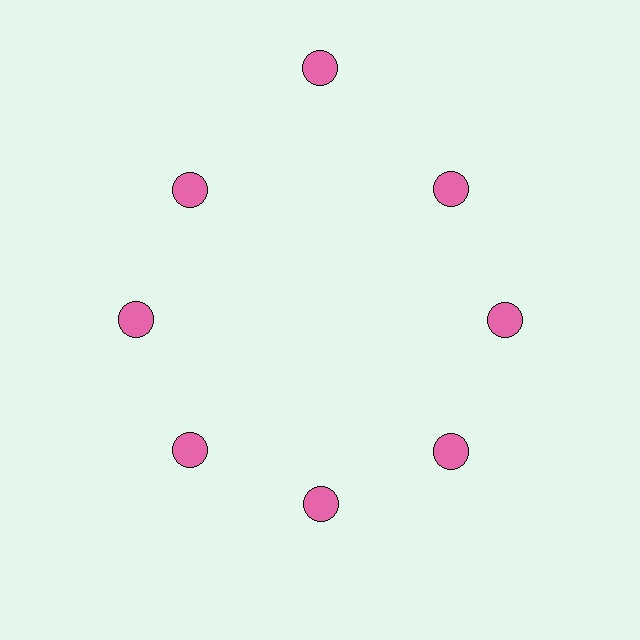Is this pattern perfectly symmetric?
No. The 8 pink circles are arranged in a ring, but one element near the 12 o'clock position is pushed outward from the center, breaking the 8-fold rotational symmetry.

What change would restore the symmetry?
The symmetry would be restored by moving it inward, back onto the ring so that all 8 circles sit at equal angles and equal distance from the center.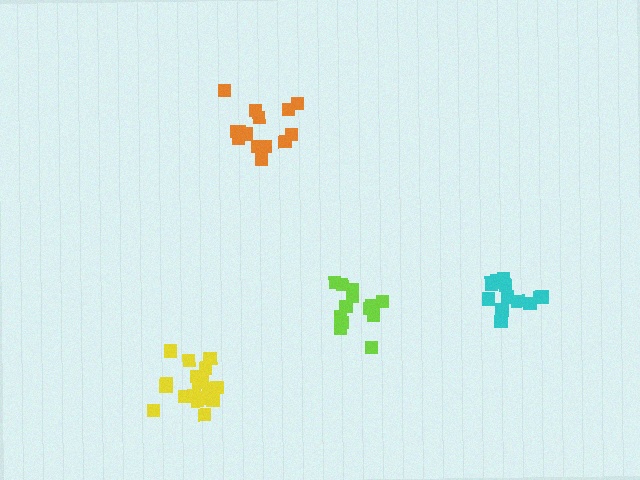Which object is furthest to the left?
The yellow cluster is leftmost.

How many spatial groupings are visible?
There are 4 spatial groupings.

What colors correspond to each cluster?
The clusters are colored: lime, yellow, orange, cyan.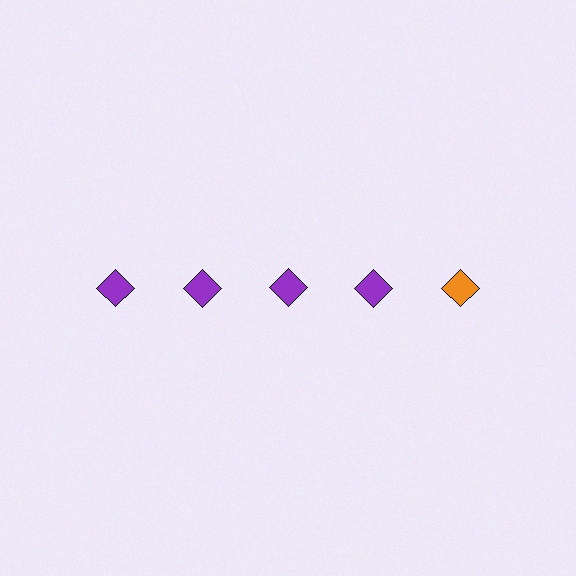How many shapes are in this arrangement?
There are 5 shapes arranged in a grid pattern.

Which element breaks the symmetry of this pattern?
The orange diamond in the top row, rightmost column breaks the symmetry. All other shapes are purple diamonds.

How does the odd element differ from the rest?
It has a different color: orange instead of purple.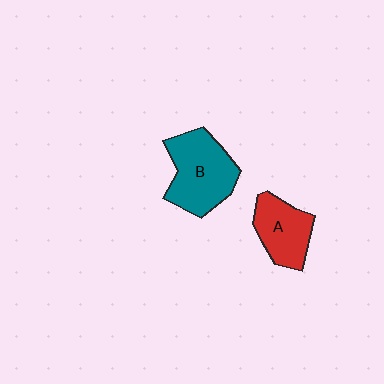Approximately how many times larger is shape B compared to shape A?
Approximately 1.4 times.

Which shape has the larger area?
Shape B (teal).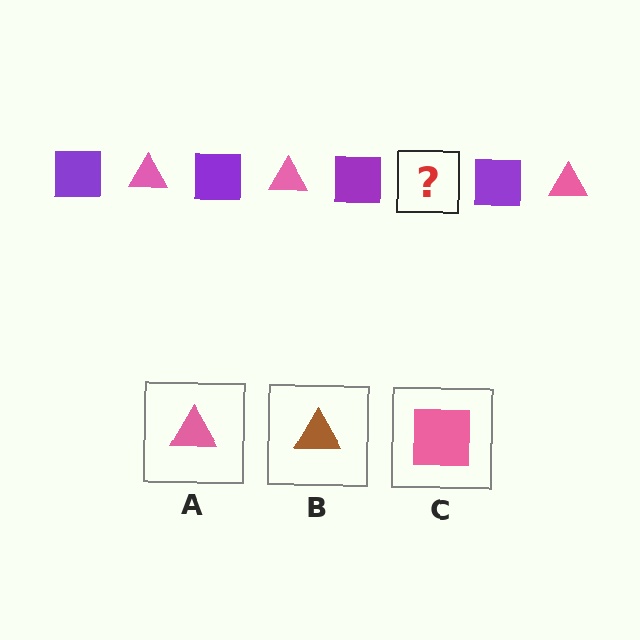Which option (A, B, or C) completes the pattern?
A.